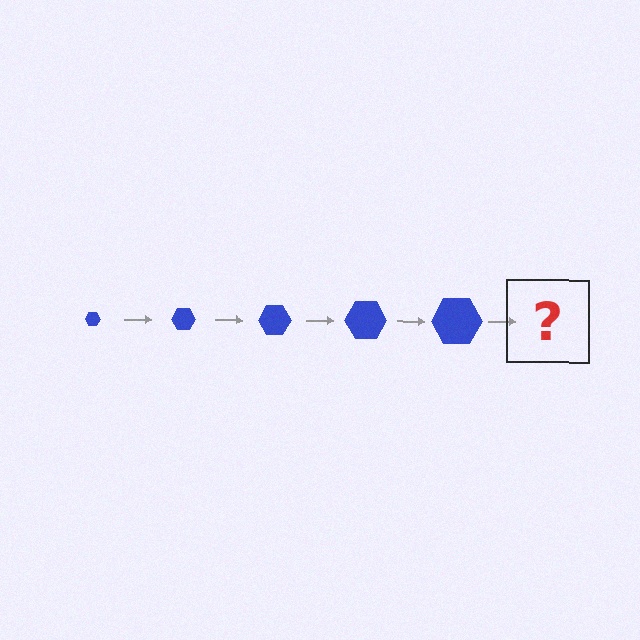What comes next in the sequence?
The next element should be a blue hexagon, larger than the previous one.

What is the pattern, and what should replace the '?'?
The pattern is that the hexagon gets progressively larger each step. The '?' should be a blue hexagon, larger than the previous one.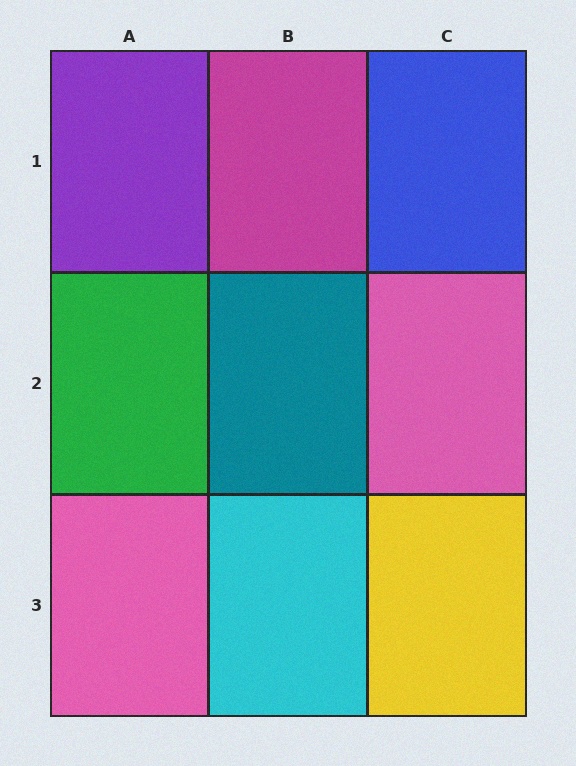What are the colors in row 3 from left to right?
Pink, cyan, yellow.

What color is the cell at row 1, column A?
Purple.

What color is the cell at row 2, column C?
Pink.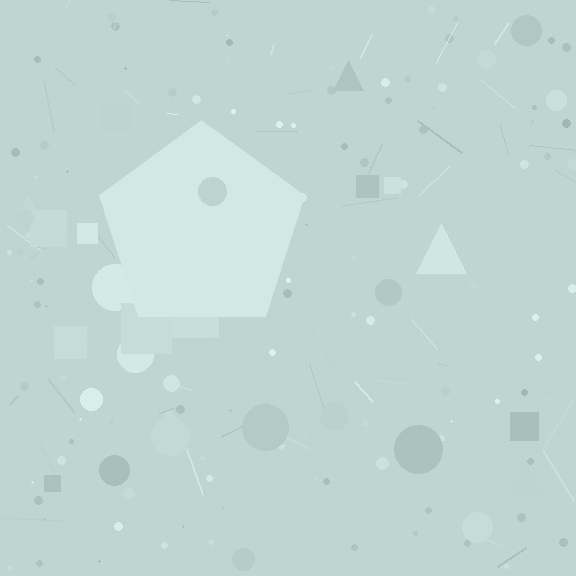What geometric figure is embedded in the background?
A pentagon is embedded in the background.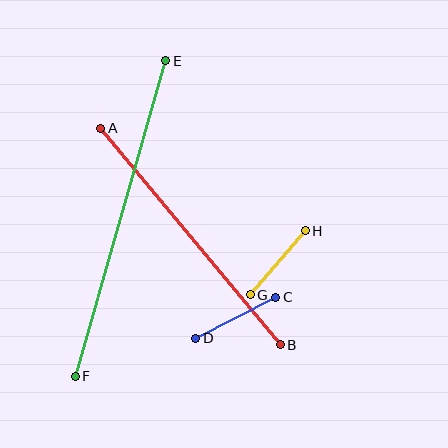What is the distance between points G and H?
The distance is approximately 84 pixels.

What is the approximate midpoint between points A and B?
The midpoint is at approximately (190, 237) pixels.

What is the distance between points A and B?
The distance is approximately 281 pixels.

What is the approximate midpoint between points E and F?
The midpoint is at approximately (121, 218) pixels.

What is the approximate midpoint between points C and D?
The midpoint is at approximately (236, 318) pixels.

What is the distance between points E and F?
The distance is approximately 328 pixels.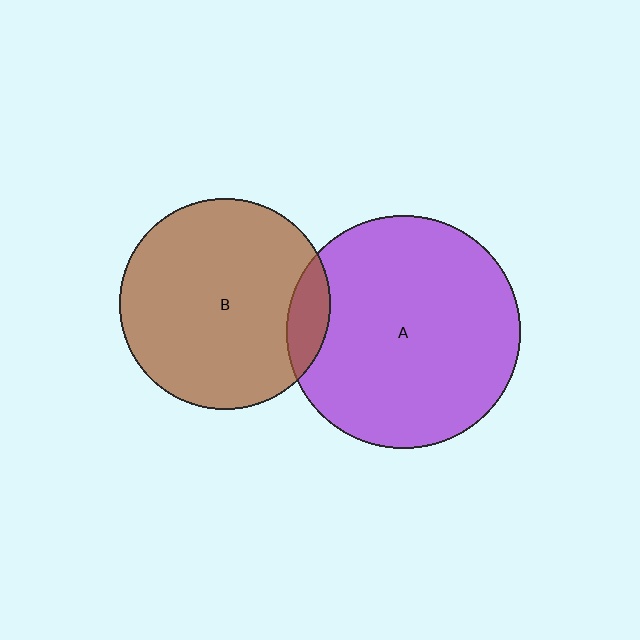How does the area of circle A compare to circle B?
Approximately 1.2 times.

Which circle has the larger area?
Circle A (purple).